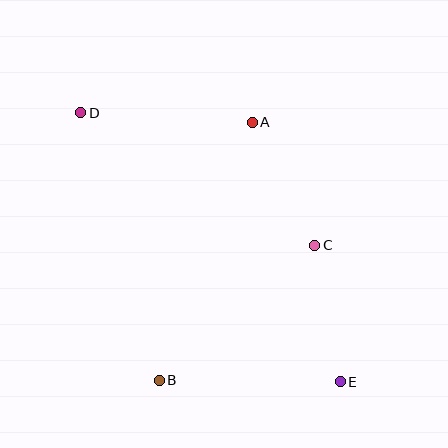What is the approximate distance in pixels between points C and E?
The distance between C and E is approximately 139 pixels.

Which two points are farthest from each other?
Points D and E are farthest from each other.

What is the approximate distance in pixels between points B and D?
The distance between B and D is approximately 279 pixels.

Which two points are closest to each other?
Points A and C are closest to each other.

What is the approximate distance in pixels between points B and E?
The distance between B and E is approximately 181 pixels.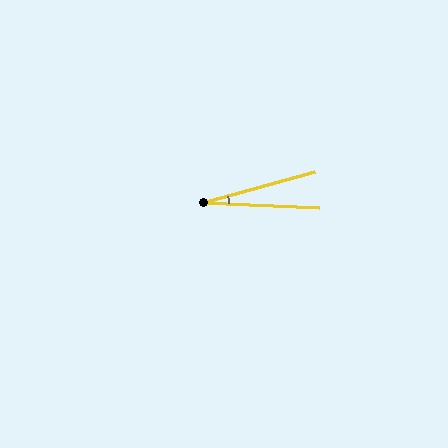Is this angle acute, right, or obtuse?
It is acute.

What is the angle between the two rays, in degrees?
Approximately 18 degrees.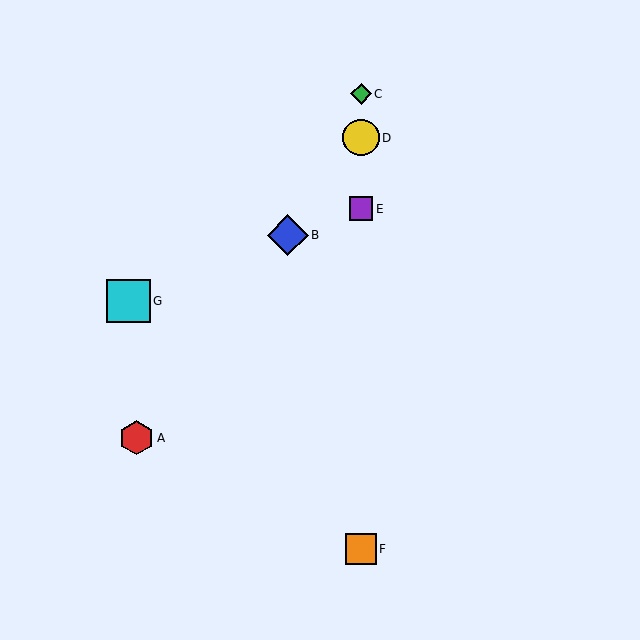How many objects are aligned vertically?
4 objects (C, D, E, F) are aligned vertically.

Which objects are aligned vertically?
Objects C, D, E, F are aligned vertically.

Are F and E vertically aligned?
Yes, both are at x≈361.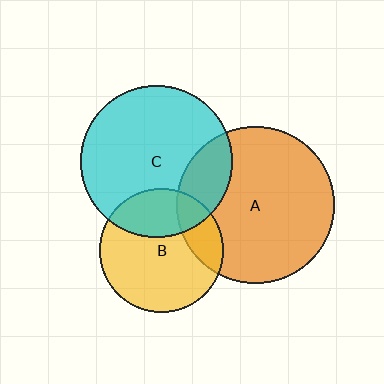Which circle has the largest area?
Circle A (orange).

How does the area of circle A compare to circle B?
Approximately 1.6 times.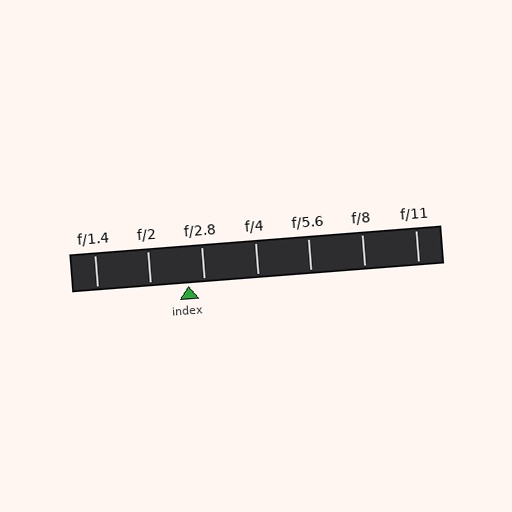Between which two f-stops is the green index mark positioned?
The index mark is between f/2 and f/2.8.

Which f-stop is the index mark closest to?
The index mark is closest to f/2.8.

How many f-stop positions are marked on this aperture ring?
There are 7 f-stop positions marked.